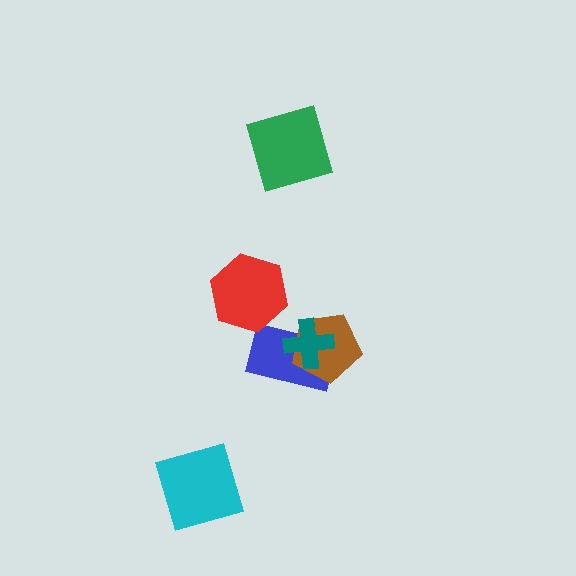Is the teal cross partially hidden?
No, no other shape covers it.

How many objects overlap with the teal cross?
2 objects overlap with the teal cross.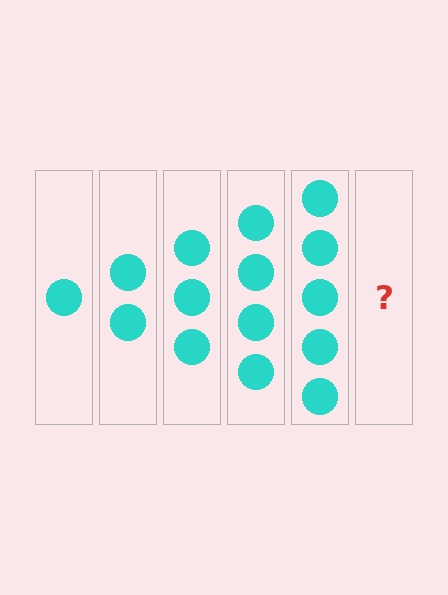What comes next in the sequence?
The next element should be 6 circles.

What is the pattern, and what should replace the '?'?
The pattern is that each step adds one more circle. The '?' should be 6 circles.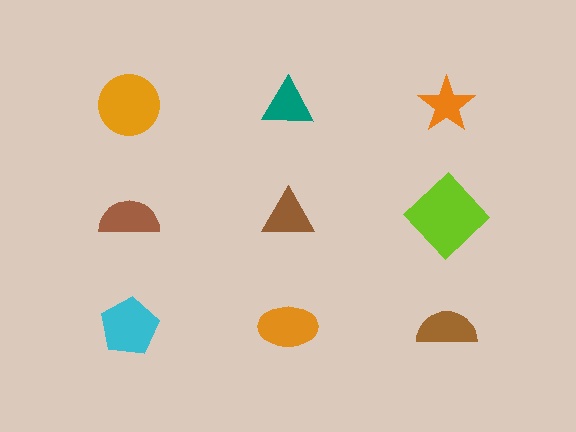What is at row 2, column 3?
A lime diamond.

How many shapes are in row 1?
3 shapes.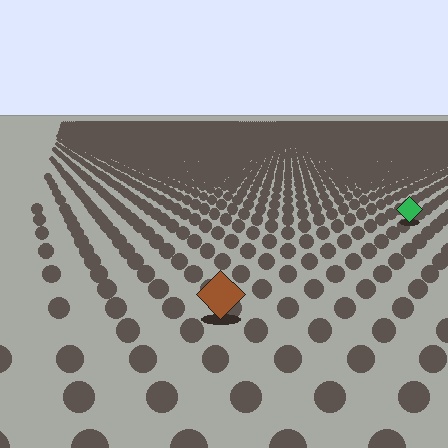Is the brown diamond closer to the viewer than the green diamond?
Yes. The brown diamond is closer — you can tell from the texture gradient: the ground texture is coarser near it.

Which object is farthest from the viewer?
The green diamond is farthest from the viewer. It appears smaller and the ground texture around it is denser.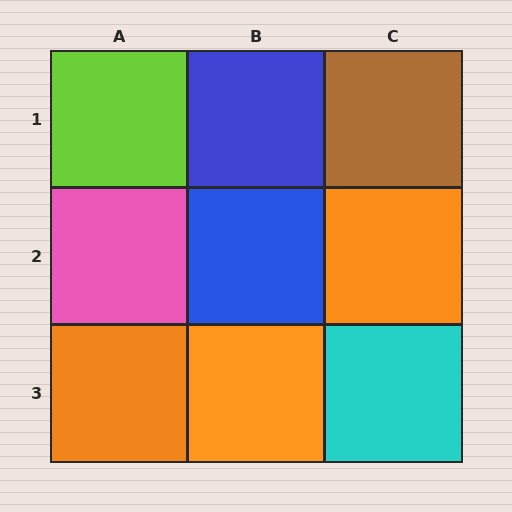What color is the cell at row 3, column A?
Orange.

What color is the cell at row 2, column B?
Blue.